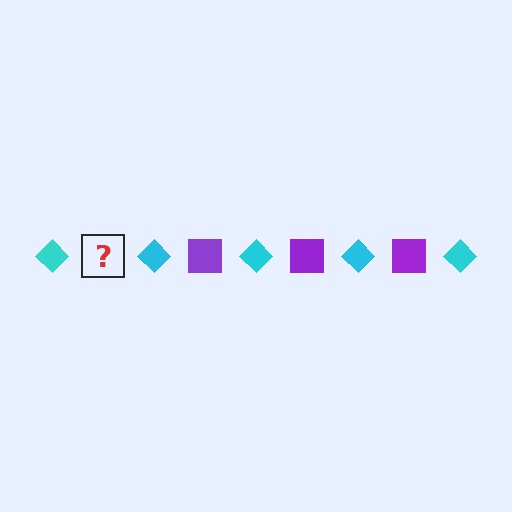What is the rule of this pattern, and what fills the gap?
The rule is that the pattern alternates between cyan diamond and purple square. The gap should be filled with a purple square.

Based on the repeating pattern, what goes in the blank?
The blank should be a purple square.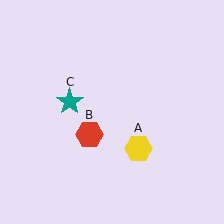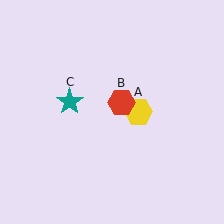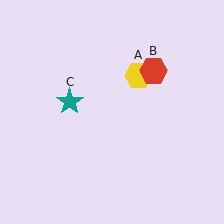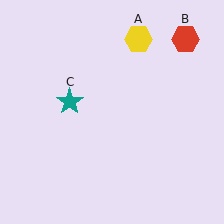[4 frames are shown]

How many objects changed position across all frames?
2 objects changed position: yellow hexagon (object A), red hexagon (object B).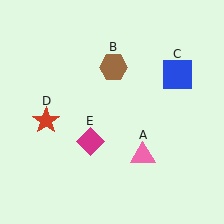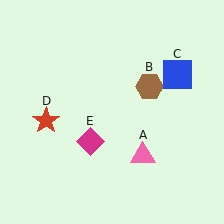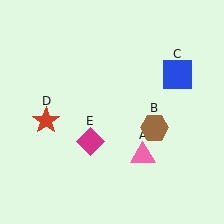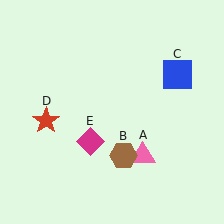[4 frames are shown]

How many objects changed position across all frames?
1 object changed position: brown hexagon (object B).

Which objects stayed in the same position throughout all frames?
Pink triangle (object A) and blue square (object C) and red star (object D) and magenta diamond (object E) remained stationary.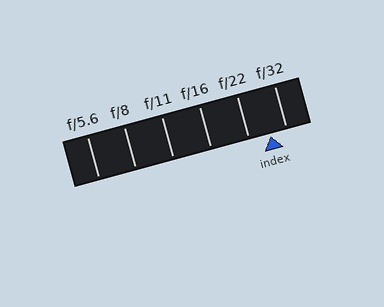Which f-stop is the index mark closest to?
The index mark is closest to f/32.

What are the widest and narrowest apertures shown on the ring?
The widest aperture shown is f/5.6 and the narrowest is f/32.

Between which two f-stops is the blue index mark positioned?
The index mark is between f/22 and f/32.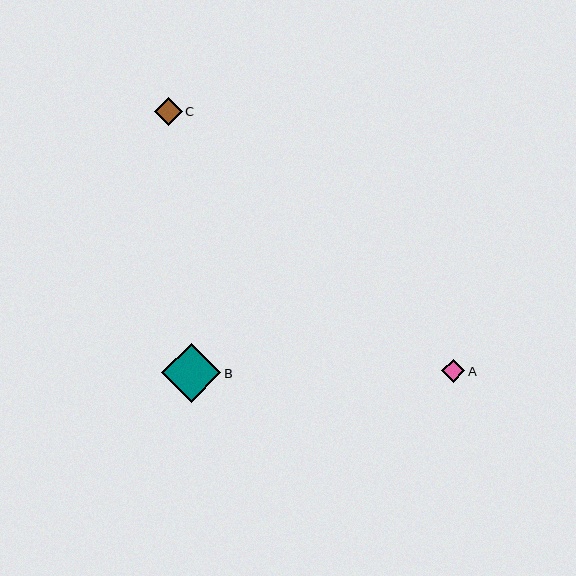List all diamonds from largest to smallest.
From largest to smallest: B, C, A.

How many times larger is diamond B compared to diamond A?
Diamond B is approximately 2.5 times the size of diamond A.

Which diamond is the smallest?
Diamond A is the smallest with a size of approximately 23 pixels.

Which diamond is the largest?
Diamond B is the largest with a size of approximately 59 pixels.